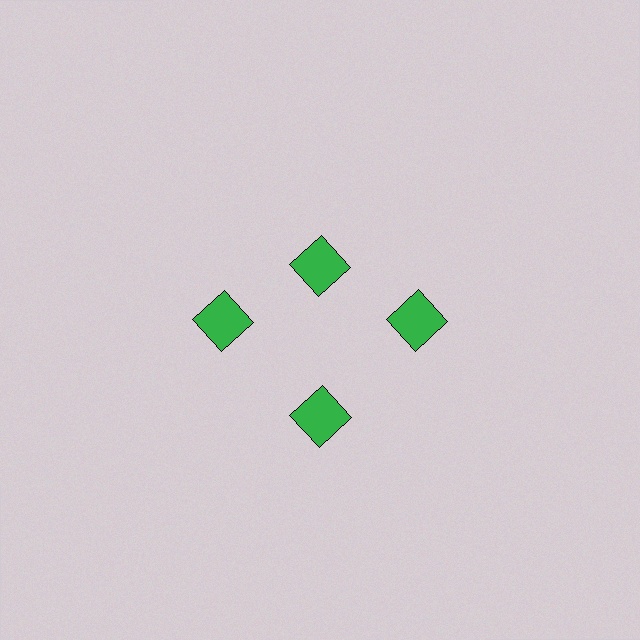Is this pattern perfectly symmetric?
No. The 4 green squares are arranged in a ring, but one element near the 12 o'clock position is pulled inward toward the center, breaking the 4-fold rotational symmetry.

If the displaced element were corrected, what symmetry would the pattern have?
It would have 4-fold rotational symmetry — the pattern would map onto itself every 90 degrees.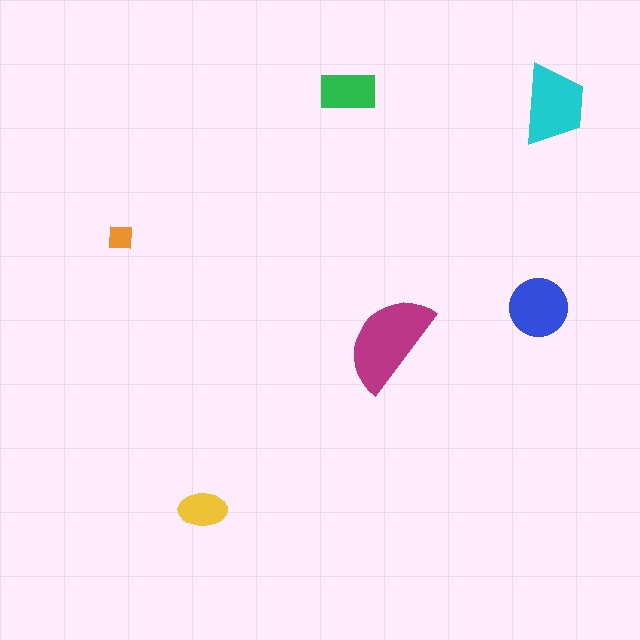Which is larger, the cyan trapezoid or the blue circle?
The cyan trapezoid.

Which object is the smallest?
The orange square.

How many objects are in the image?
There are 6 objects in the image.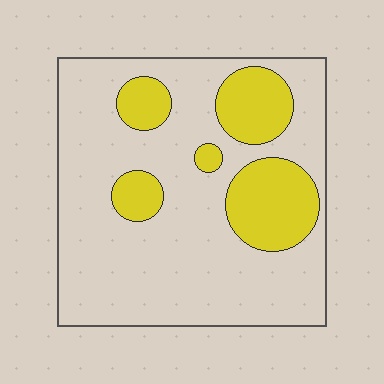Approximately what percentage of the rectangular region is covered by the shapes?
Approximately 25%.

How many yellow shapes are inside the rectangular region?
5.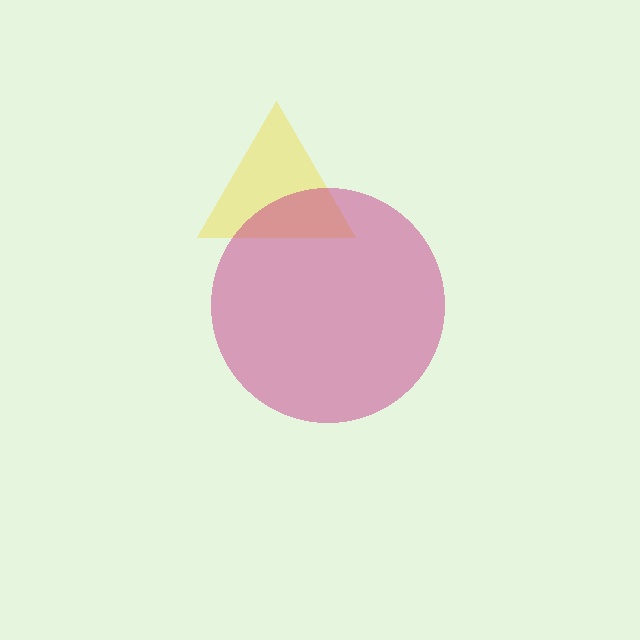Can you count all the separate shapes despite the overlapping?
Yes, there are 2 separate shapes.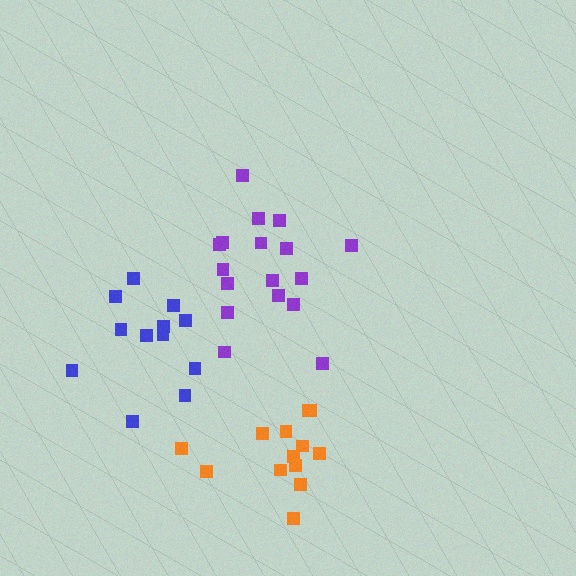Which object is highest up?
The purple cluster is topmost.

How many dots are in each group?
Group 1: 17 dots, Group 2: 12 dots, Group 3: 13 dots (42 total).